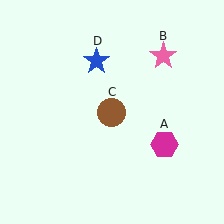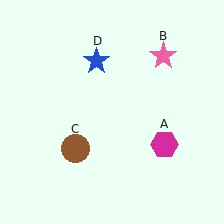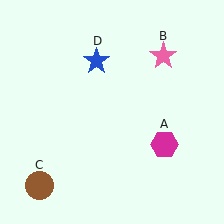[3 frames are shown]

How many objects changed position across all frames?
1 object changed position: brown circle (object C).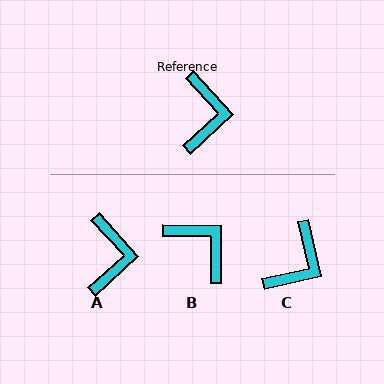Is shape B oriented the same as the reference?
No, it is off by about 48 degrees.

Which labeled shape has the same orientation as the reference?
A.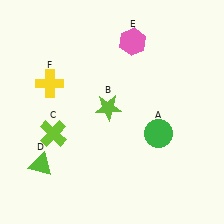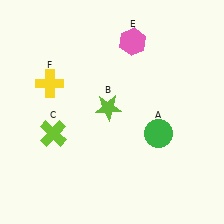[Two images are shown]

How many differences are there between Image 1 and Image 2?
There is 1 difference between the two images.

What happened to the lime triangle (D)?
The lime triangle (D) was removed in Image 2. It was in the bottom-left area of Image 1.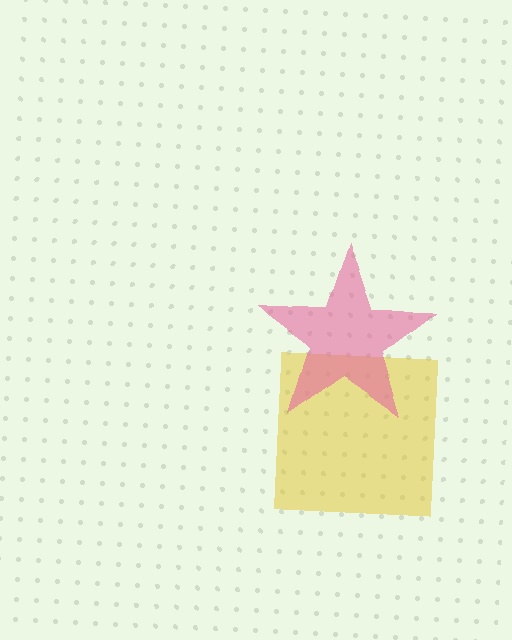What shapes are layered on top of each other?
The layered shapes are: a yellow square, a pink star.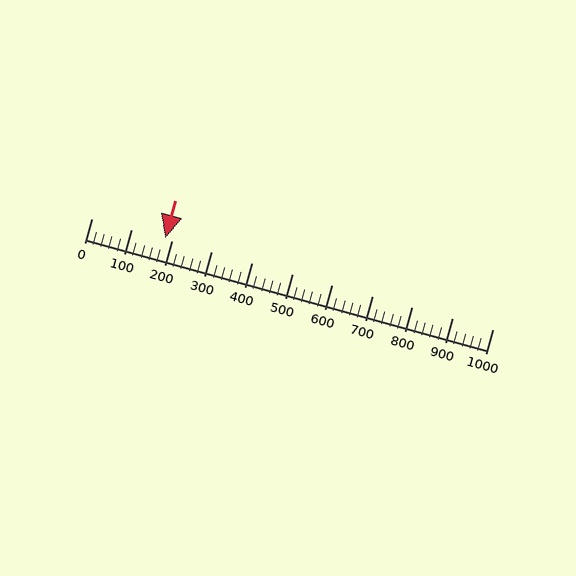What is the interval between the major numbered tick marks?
The major tick marks are spaced 100 units apart.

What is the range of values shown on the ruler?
The ruler shows values from 0 to 1000.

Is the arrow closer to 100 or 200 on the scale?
The arrow is closer to 200.